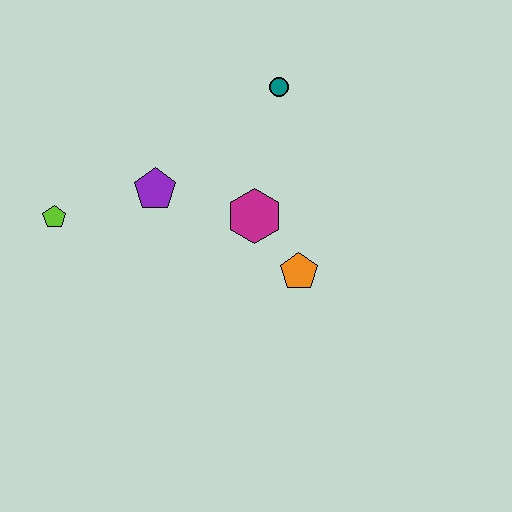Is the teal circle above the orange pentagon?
Yes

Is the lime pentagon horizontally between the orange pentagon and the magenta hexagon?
No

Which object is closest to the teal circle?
The magenta hexagon is closest to the teal circle.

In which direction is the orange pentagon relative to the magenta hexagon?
The orange pentagon is below the magenta hexagon.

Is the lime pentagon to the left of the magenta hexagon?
Yes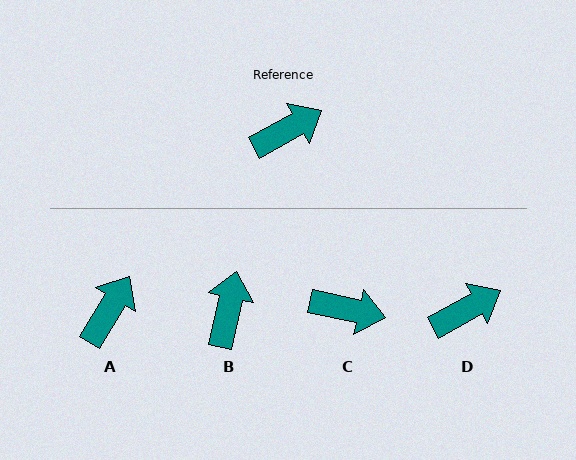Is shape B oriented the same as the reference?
No, it is off by about 49 degrees.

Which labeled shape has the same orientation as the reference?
D.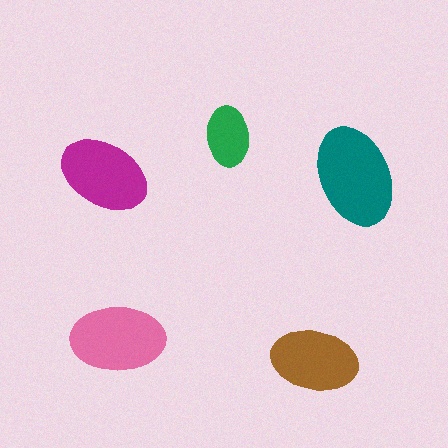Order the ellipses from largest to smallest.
the teal one, the pink one, the magenta one, the brown one, the green one.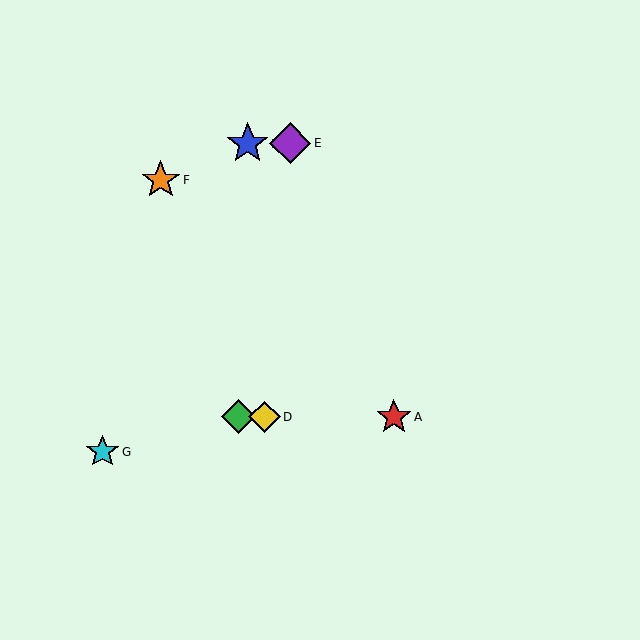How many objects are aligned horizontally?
3 objects (A, C, D) are aligned horizontally.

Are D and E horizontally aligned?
No, D is at y≈417 and E is at y≈143.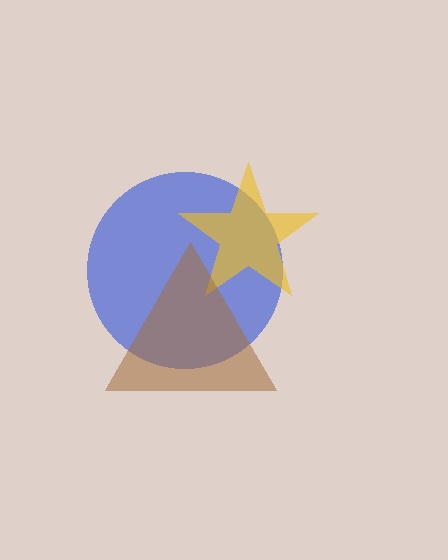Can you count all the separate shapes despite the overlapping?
Yes, there are 3 separate shapes.